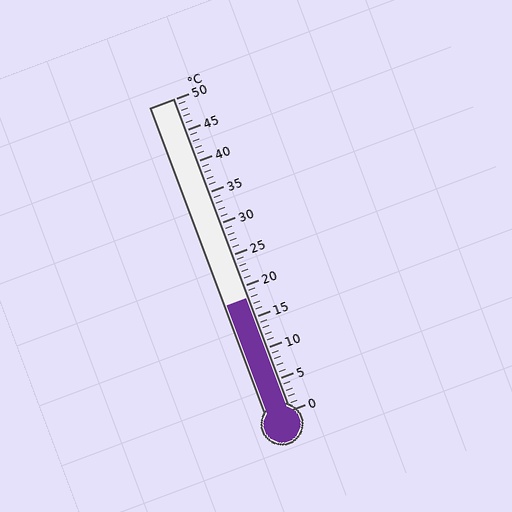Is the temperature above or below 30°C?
The temperature is below 30°C.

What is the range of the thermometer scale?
The thermometer scale ranges from 0°C to 50°C.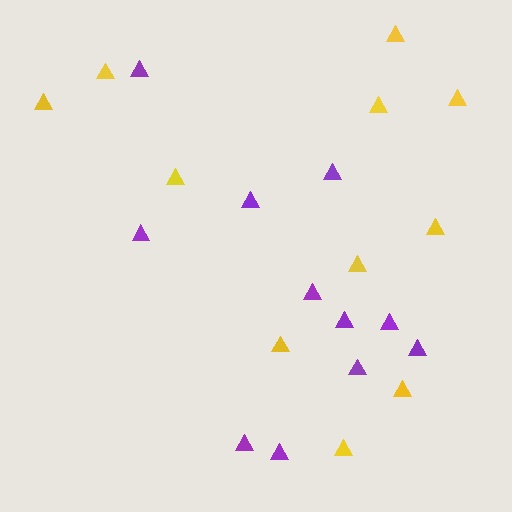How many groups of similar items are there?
There are 2 groups: one group of yellow triangles (11) and one group of purple triangles (11).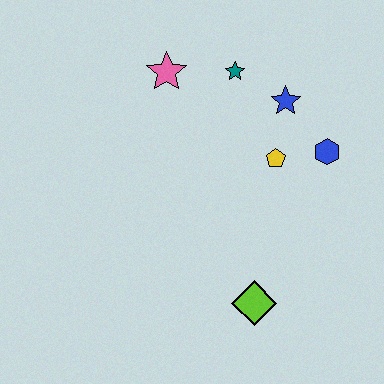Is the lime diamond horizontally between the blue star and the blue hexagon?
No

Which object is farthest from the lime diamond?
The pink star is farthest from the lime diamond.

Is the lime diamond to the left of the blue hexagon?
Yes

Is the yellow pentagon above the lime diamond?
Yes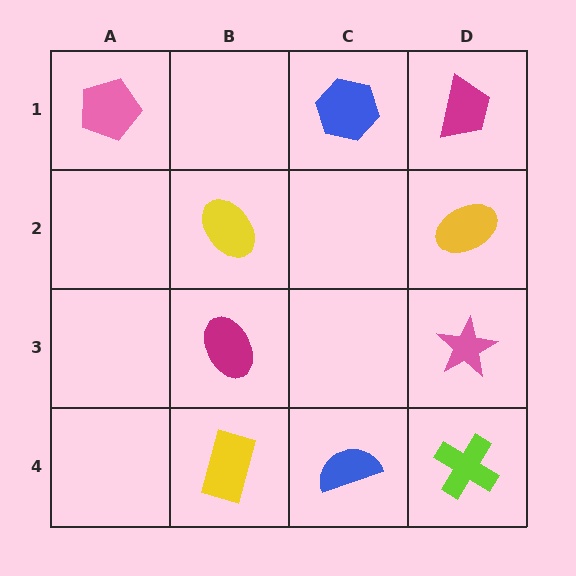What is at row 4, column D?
A lime cross.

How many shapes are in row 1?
3 shapes.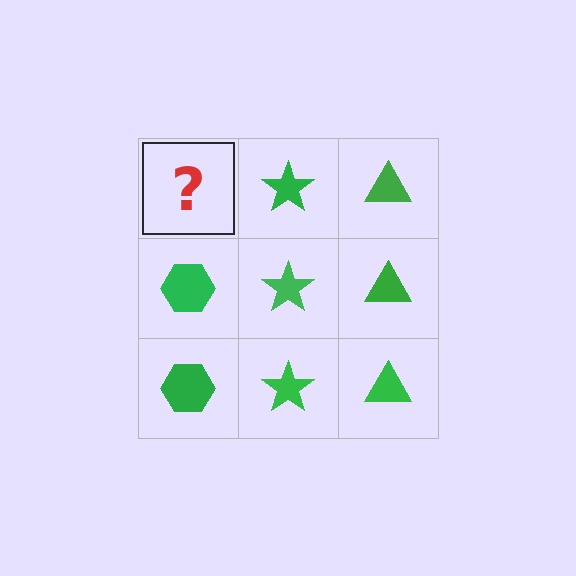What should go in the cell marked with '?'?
The missing cell should contain a green hexagon.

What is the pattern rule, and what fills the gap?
The rule is that each column has a consistent shape. The gap should be filled with a green hexagon.